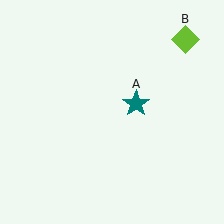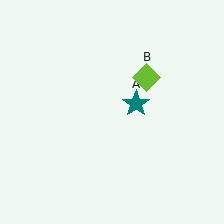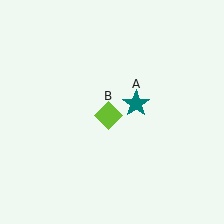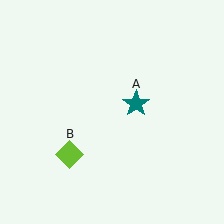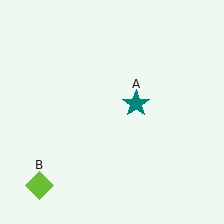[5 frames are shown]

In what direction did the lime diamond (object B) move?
The lime diamond (object B) moved down and to the left.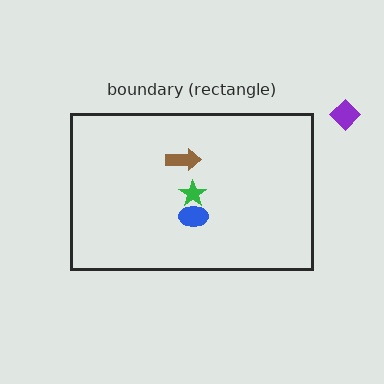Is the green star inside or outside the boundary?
Inside.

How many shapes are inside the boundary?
3 inside, 1 outside.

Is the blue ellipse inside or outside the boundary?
Inside.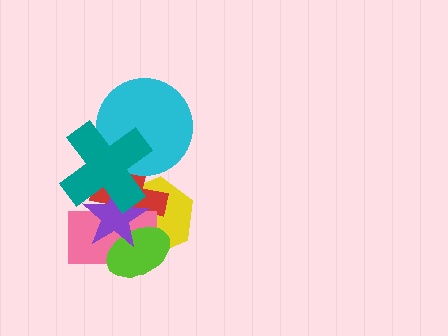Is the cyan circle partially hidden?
Yes, it is partially covered by another shape.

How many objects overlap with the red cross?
6 objects overlap with the red cross.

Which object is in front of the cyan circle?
The teal cross is in front of the cyan circle.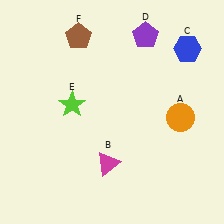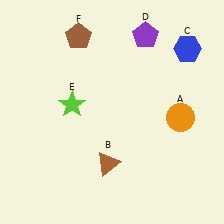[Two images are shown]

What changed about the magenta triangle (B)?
In Image 1, B is magenta. In Image 2, it changed to brown.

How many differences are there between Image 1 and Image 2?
There is 1 difference between the two images.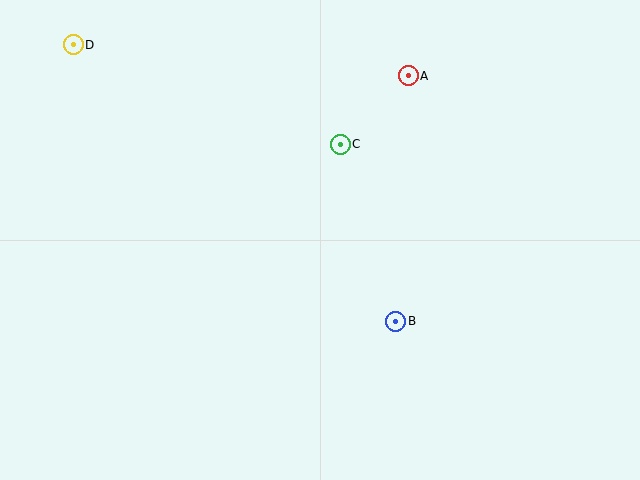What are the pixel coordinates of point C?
Point C is at (340, 144).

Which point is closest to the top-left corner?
Point D is closest to the top-left corner.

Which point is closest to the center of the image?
Point C at (340, 144) is closest to the center.